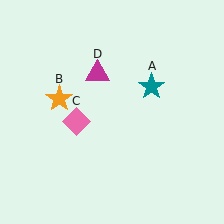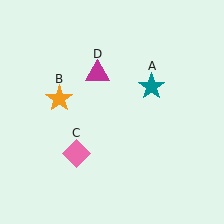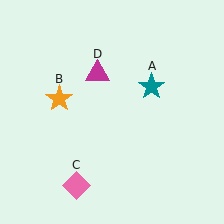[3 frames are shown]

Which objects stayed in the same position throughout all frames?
Teal star (object A) and orange star (object B) and magenta triangle (object D) remained stationary.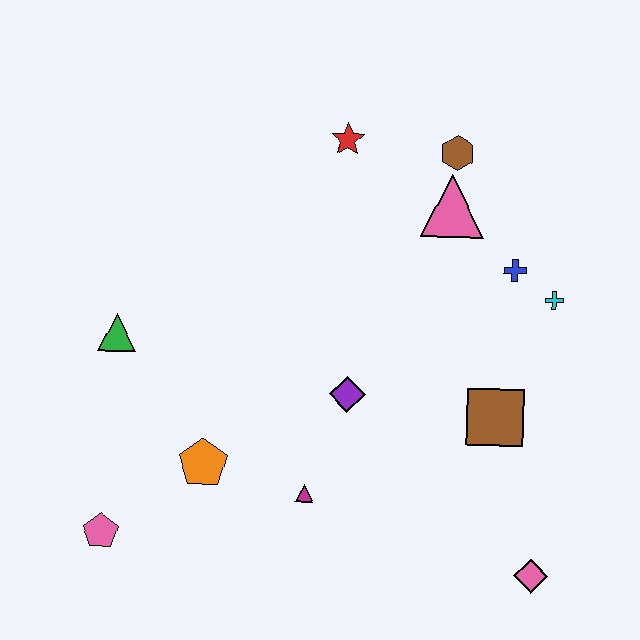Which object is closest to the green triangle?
The orange pentagon is closest to the green triangle.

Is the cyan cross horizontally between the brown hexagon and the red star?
No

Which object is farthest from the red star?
The pink diamond is farthest from the red star.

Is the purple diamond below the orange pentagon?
No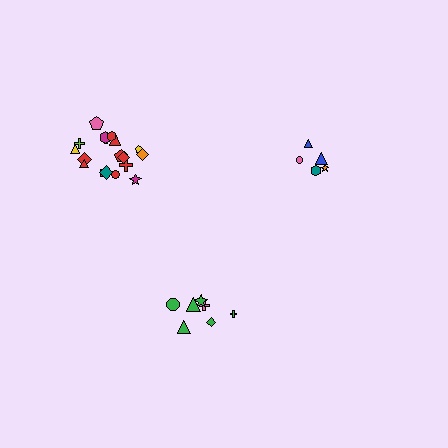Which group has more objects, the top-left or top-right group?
The top-left group.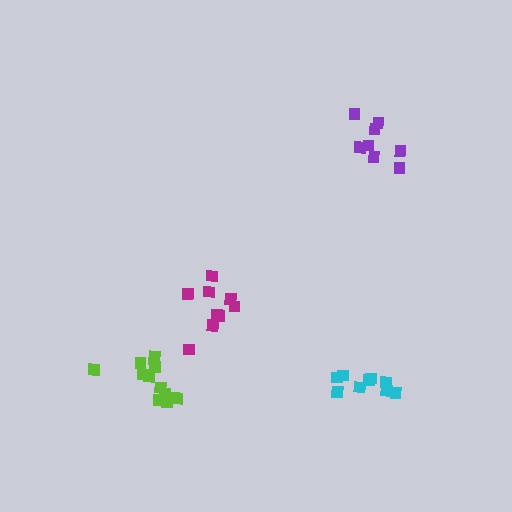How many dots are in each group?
Group 1: 9 dots, Group 2: 9 dots, Group 3: 8 dots, Group 4: 12 dots (38 total).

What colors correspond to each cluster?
The clusters are colored: magenta, cyan, purple, lime.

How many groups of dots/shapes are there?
There are 4 groups.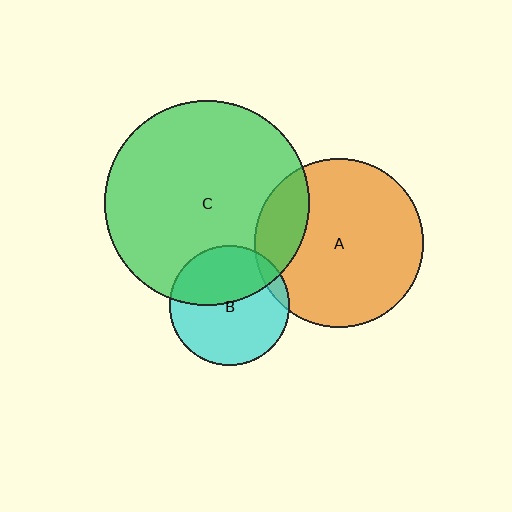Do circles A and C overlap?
Yes.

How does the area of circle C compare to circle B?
Approximately 2.9 times.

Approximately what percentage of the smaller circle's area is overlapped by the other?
Approximately 20%.